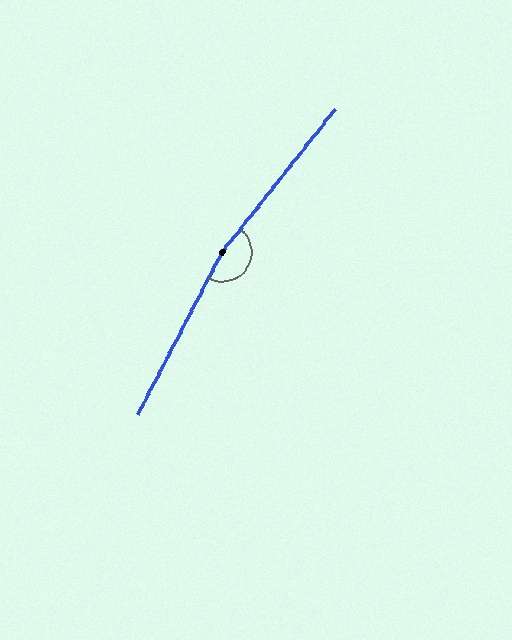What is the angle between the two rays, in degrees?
Approximately 169 degrees.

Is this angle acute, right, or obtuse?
It is obtuse.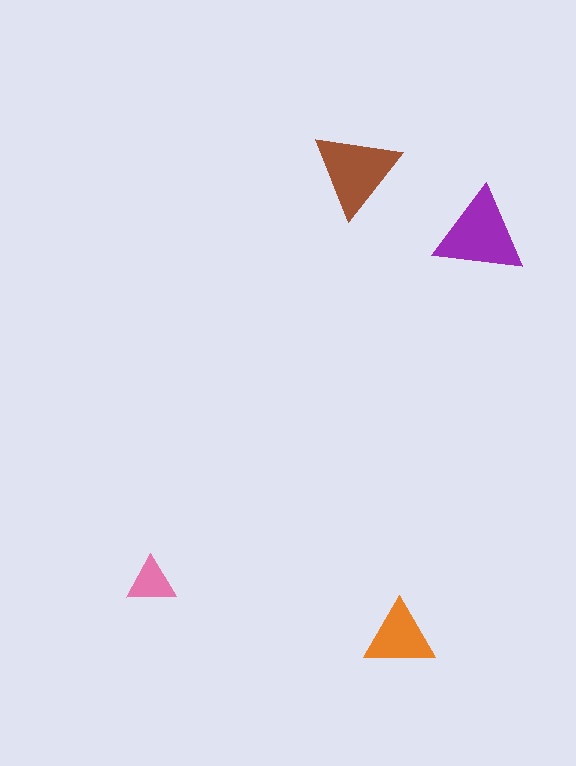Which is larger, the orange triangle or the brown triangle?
The brown one.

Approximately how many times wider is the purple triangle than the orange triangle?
About 1.5 times wider.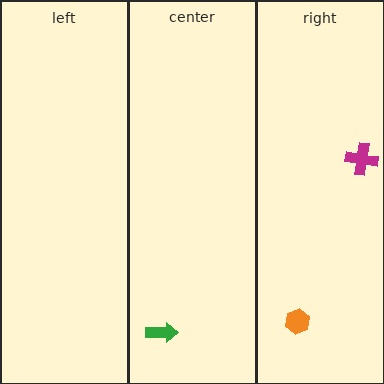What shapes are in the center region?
The green arrow.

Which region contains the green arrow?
The center region.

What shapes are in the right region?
The magenta cross, the orange hexagon.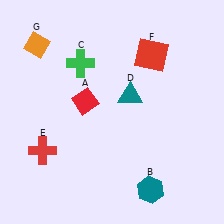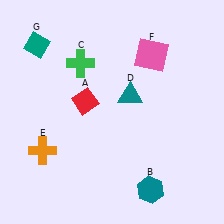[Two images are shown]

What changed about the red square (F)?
In Image 1, F is red. In Image 2, it changed to pink.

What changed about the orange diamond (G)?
In Image 1, G is orange. In Image 2, it changed to teal.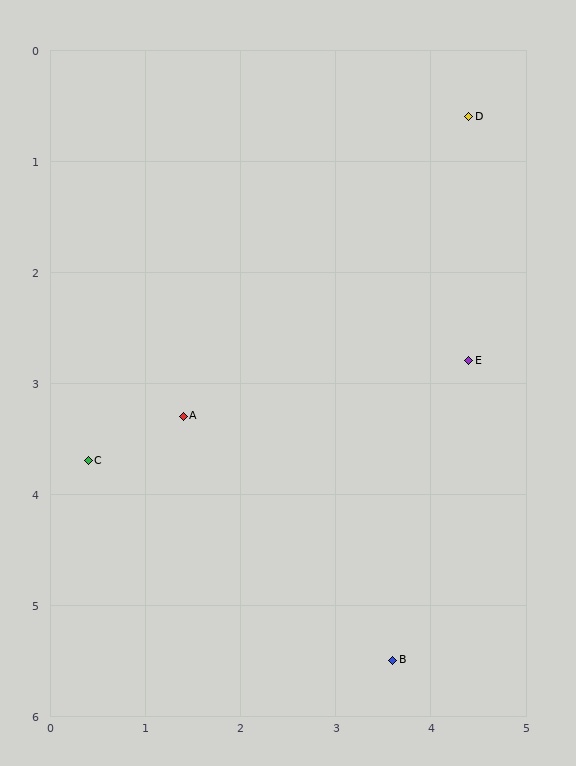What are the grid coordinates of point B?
Point B is at approximately (3.6, 5.5).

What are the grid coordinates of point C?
Point C is at approximately (0.4, 3.7).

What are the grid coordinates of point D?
Point D is at approximately (4.4, 0.6).